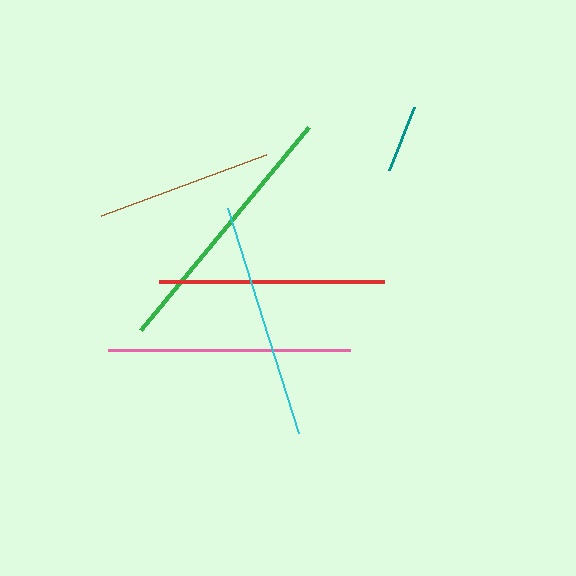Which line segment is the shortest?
The teal line is the shortest at approximately 68 pixels.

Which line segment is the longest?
The green line is the longest at approximately 263 pixels.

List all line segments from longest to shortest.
From longest to shortest: green, pink, cyan, red, brown, teal.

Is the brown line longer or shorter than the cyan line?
The cyan line is longer than the brown line.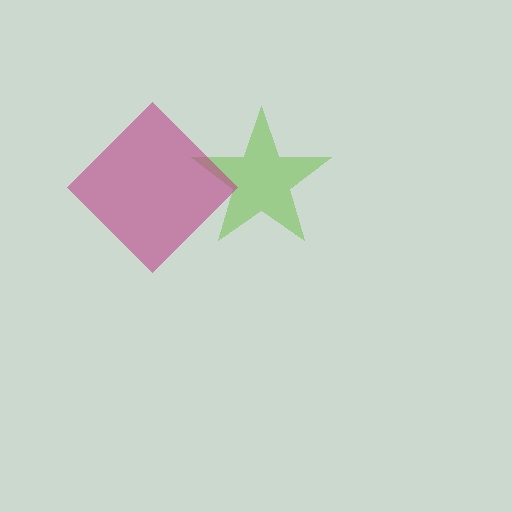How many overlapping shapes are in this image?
There are 2 overlapping shapes in the image.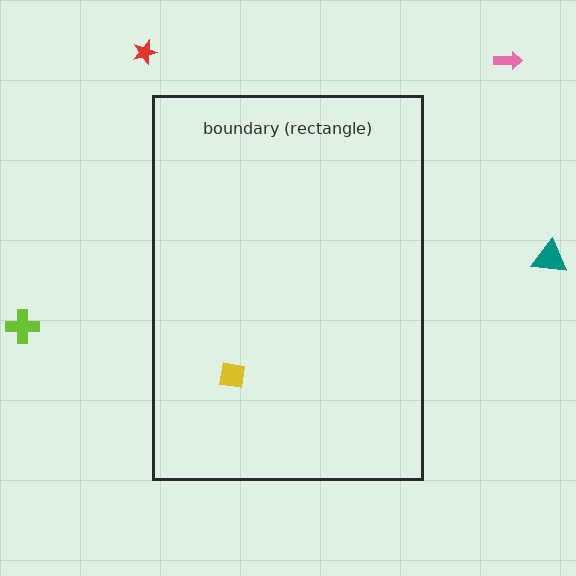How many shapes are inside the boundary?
1 inside, 4 outside.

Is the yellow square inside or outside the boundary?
Inside.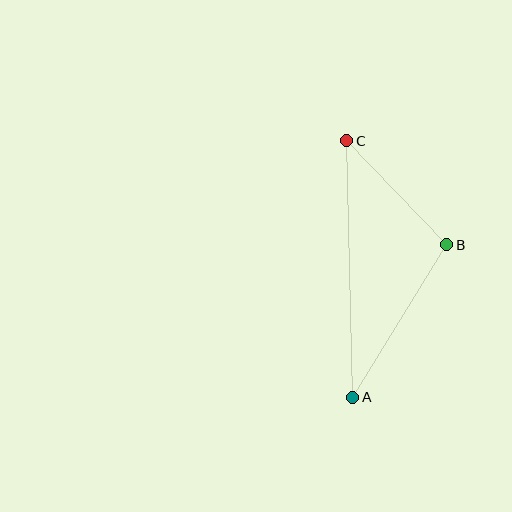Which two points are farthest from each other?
Points A and C are farthest from each other.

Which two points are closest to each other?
Points B and C are closest to each other.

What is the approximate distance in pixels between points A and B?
The distance between A and B is approximately 179 pixels.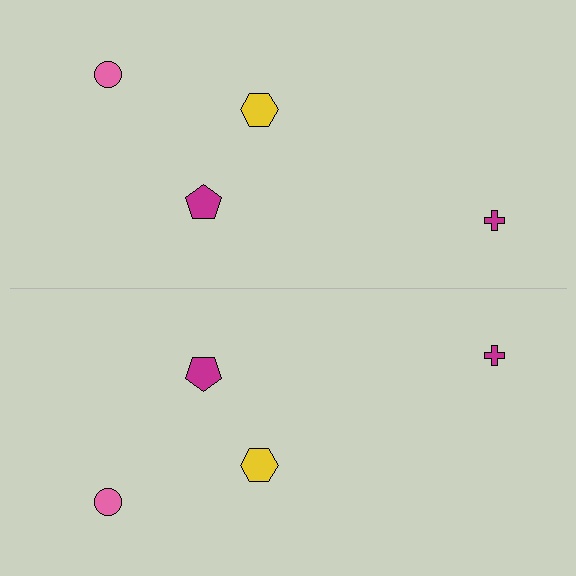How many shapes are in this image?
There are 8 shapes in this image.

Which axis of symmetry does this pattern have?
The pattern has a horizontal axis of symmetry running through the center of the image.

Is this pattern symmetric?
Yes, this pattern has bilateral (reflection) symmetry.